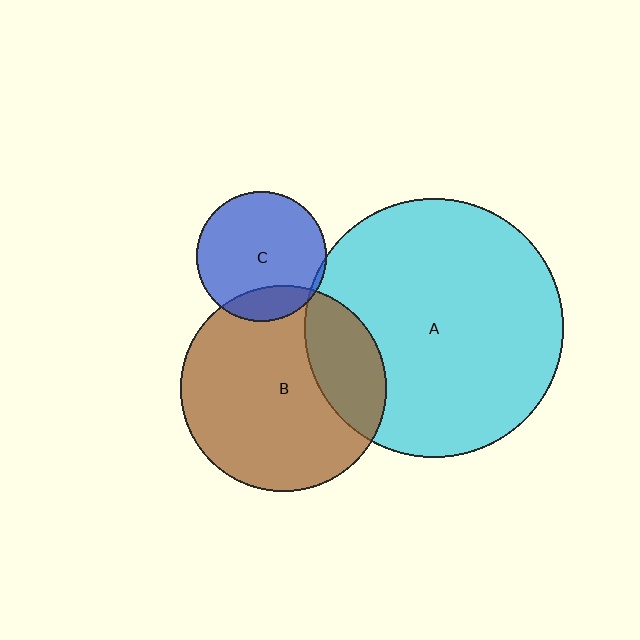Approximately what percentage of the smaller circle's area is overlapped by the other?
Approximately 25%.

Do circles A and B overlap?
Yes.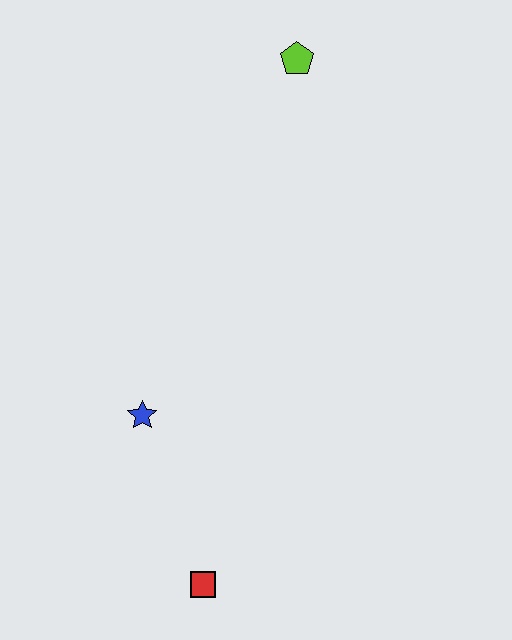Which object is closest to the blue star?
The red square is closest to the blue star.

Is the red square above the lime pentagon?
No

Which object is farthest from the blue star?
The lime pentagon is farthest from the blue star.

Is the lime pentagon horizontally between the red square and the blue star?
No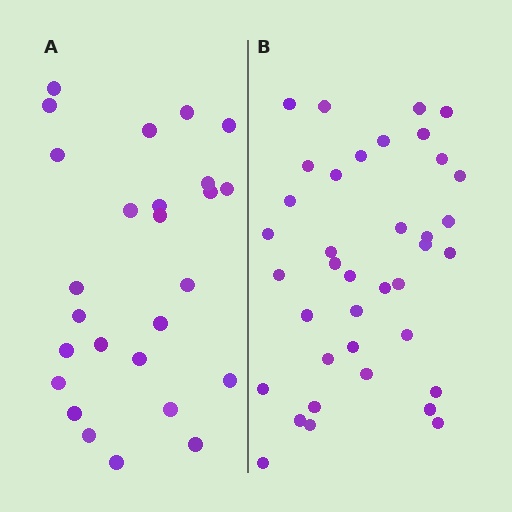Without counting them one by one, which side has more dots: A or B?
Region B (the right region) has more dots.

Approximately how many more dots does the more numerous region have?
Region B has roughly 12 or so more dots than region A.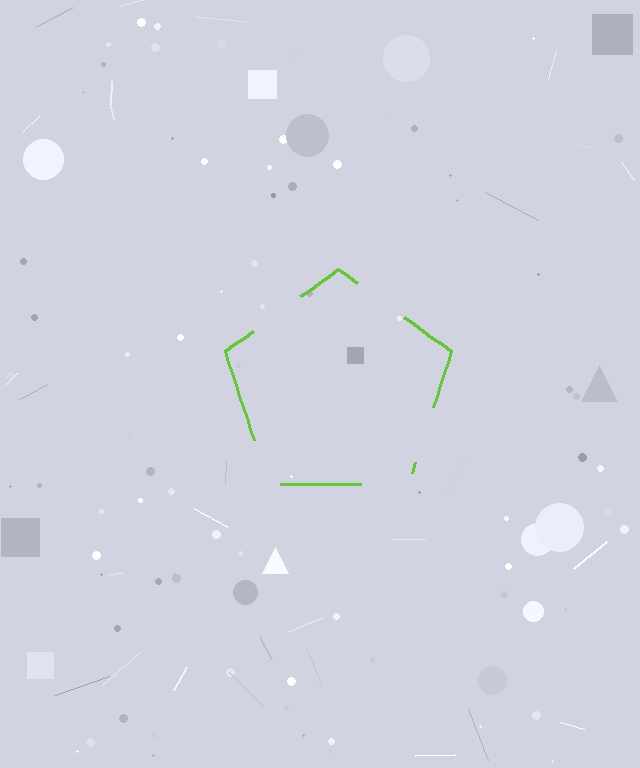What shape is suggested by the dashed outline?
The dashed outline suggests a pentagon.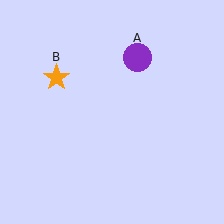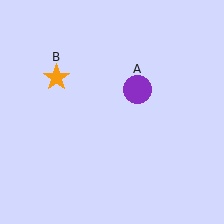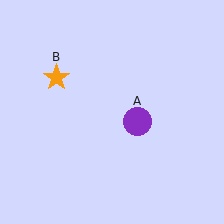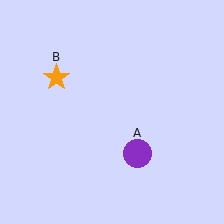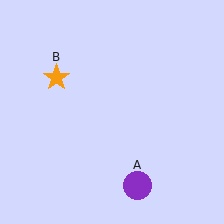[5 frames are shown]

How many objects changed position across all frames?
1 object changed position: purple circle (object A).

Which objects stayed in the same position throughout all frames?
Orange star (object B) remained stationary.